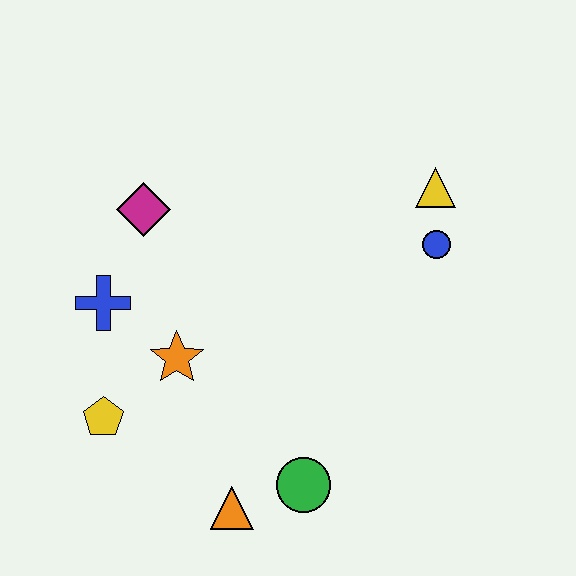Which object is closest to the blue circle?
The yellow triangle is closest to the blue circle.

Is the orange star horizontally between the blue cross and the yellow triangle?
Yes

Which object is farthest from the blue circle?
The yellow pentagon is farthest from the blue circle.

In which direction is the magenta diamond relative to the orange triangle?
The magenta diamond is above the orange triangle.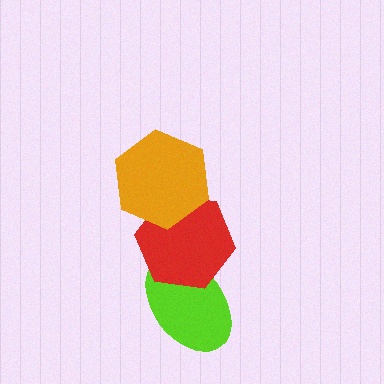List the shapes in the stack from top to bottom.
From top to bottom: the orange hexagon, the red hexagon, the lime ellipse.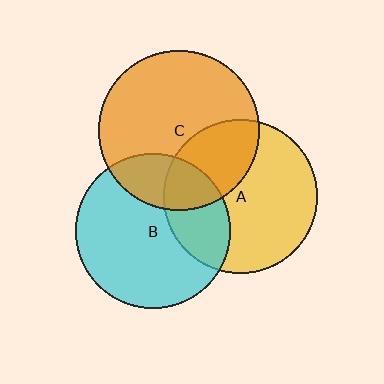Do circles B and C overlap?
Yes.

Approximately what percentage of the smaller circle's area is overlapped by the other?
Approximately 25%.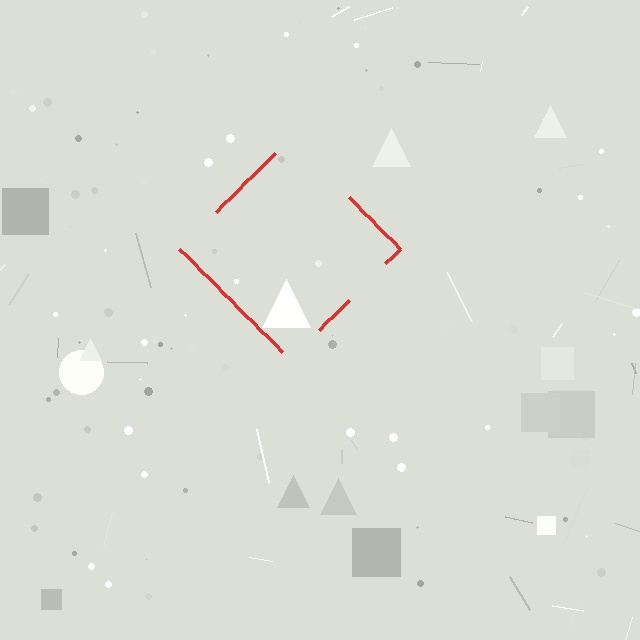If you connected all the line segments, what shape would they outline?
They would outline a diamond.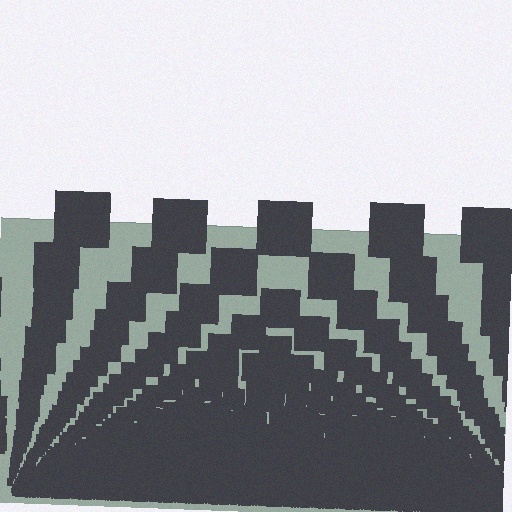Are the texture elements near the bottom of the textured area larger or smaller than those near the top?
Smaller. The gradient is inverted — elements near the bottom are smaller and denser.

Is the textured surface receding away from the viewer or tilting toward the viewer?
The surface appears to tilt toward the viewer. Texture elements get larger and sparser toward the top.